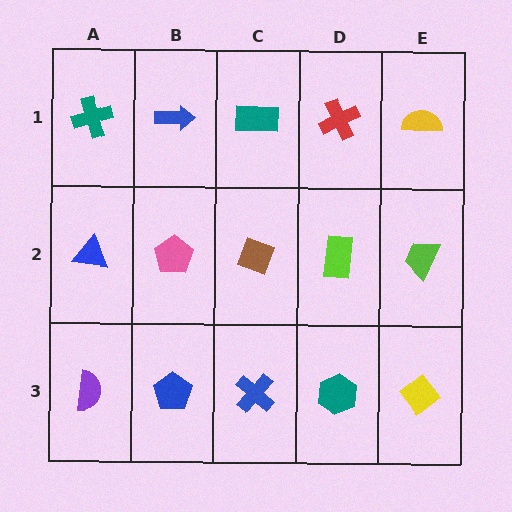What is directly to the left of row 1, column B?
A teal cross.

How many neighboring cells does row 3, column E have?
2.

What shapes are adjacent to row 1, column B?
A pink pentagon (row 2, column B), a teal cross (row 1, column A), a teal rectangle (row 1, column C).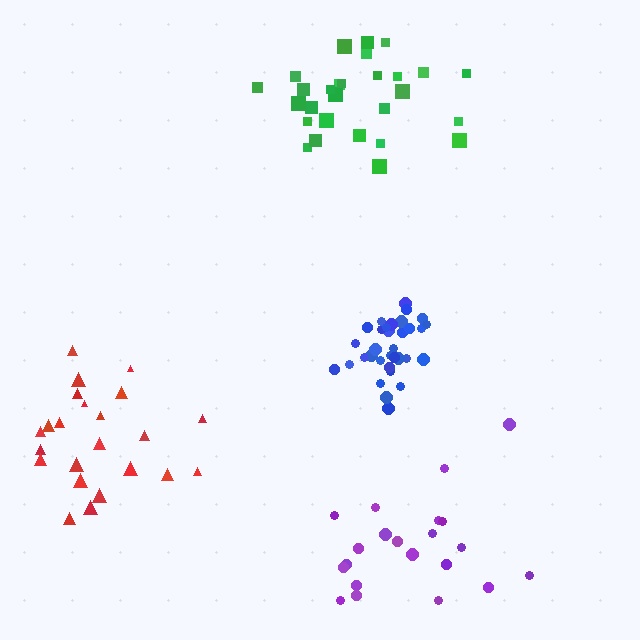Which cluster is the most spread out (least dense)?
Purple.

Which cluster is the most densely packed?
Blue.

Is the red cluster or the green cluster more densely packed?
Green.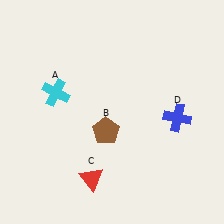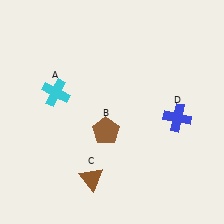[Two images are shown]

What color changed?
The triangle (C) changed from red in Image 1 to brown in Image 2.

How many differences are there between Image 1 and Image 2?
There is 1 difference between the two images.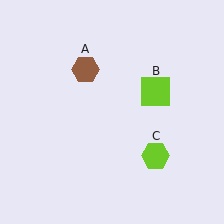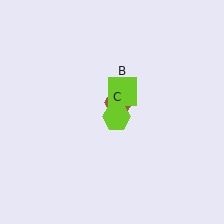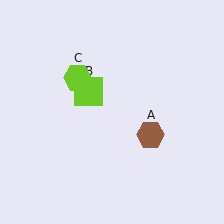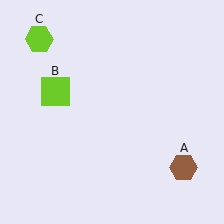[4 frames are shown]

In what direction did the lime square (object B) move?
The lime square (object B) moved left.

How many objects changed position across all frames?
3 objects changed position: brown hexagon (object A), lime square (object B), lime hexagon (object C).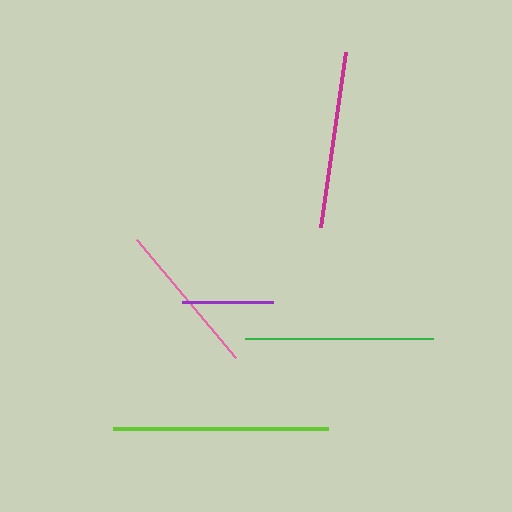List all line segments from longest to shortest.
From longest to shortest: lime, green, magenta, pink, purple.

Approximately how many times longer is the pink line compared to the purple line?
The pink line is approximately 1.7 times the length of the purple line.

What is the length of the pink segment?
The pink segment is approximately 154 pixels long.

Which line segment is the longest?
The lime line is the longest at approximately 215 pixels.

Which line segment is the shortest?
The purple line is the shortest at approximately 91 pixels.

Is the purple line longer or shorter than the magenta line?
The magenta line is longer than the purple line.